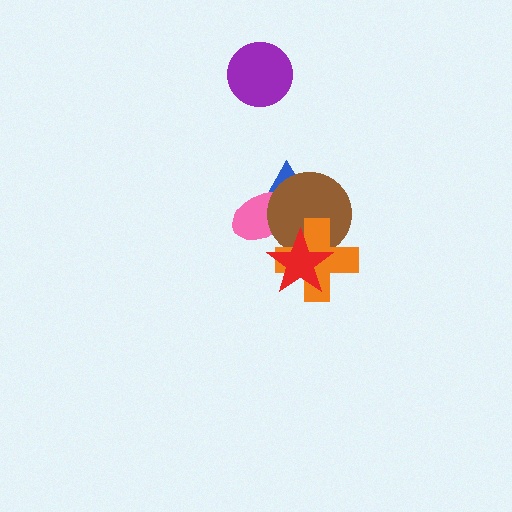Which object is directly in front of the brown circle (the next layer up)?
The orange cross is directly in front of the brown circle.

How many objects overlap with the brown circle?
4 objects overlap with the brown circle.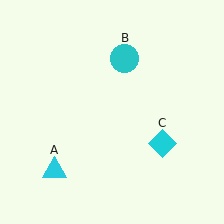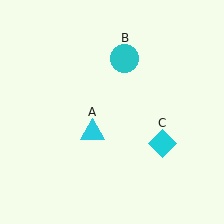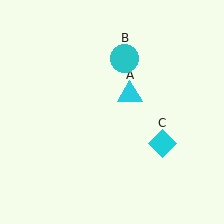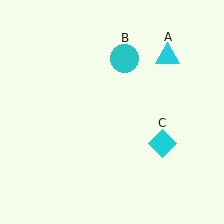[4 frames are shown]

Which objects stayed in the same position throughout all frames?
Cyan circle (object B) and cyan diamond (object C) remained stationary.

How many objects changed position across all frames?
1 object changed position: cyan triangle (object A).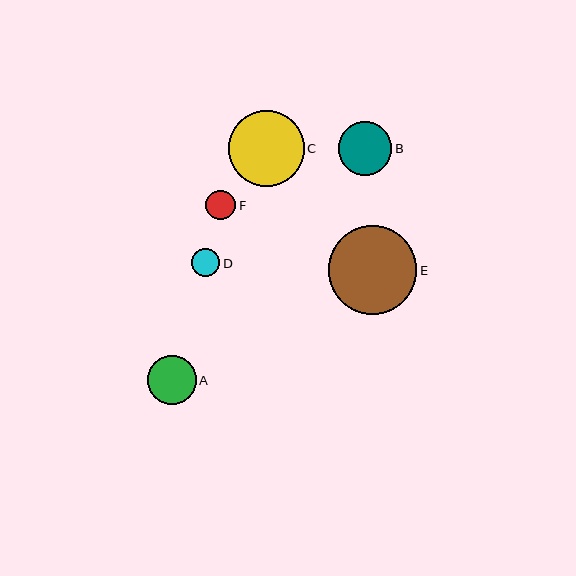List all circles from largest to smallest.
From largest to smallest: E, C, B, A, F, D.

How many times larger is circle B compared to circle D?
Circle B is approximately 1.9 times the size of circle D.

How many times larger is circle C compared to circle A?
Circle C is approximately 1.5 times the size of circle A.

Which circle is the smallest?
Circle D is the smallest with a size of approximately 28 pixels.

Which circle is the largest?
Circle E is the largest with a size of approximately 89 pixels.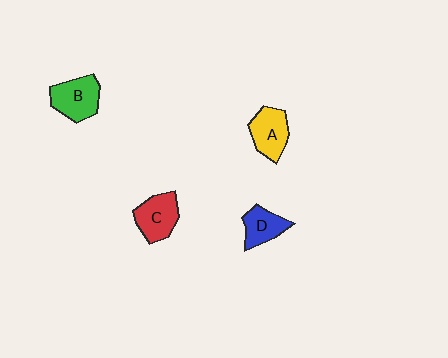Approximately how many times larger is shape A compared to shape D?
Approximately 1.2 times.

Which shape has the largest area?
Shape B (green).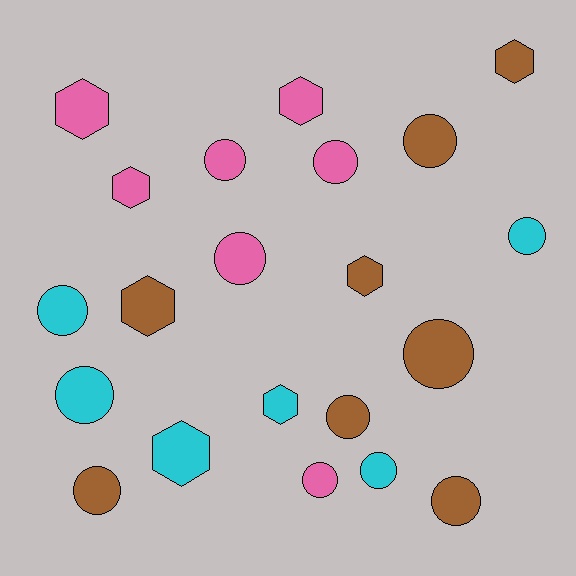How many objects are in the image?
There are 21 objects.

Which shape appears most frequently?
Circle, with 13 objects.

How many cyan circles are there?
There are 4 cyan circles.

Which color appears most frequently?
Brown, with 8 objects.